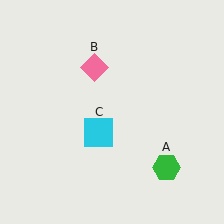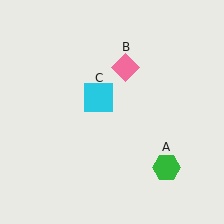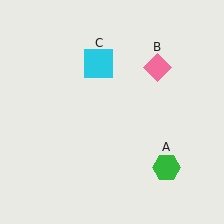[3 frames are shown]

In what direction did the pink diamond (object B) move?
The pink diamond (object B) moved right.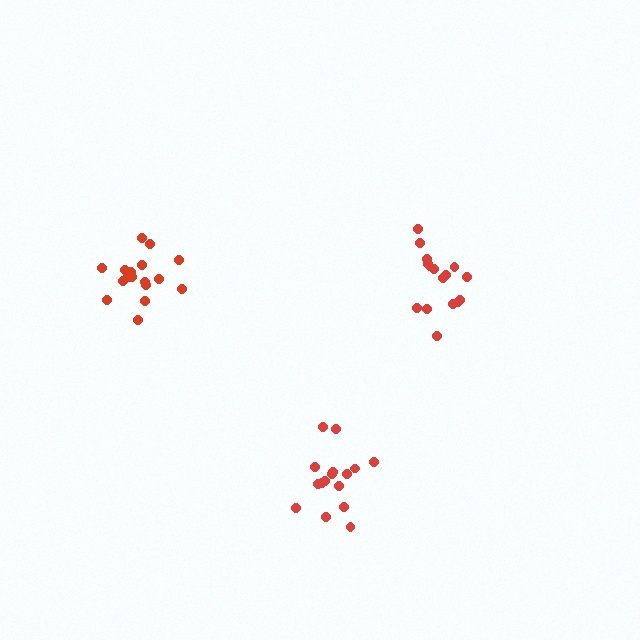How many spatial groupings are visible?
There are 3 spatial groupings.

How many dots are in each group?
Group 1: 16 dots, Group 2: 16 dots, Group 3: 18 dots (50 total).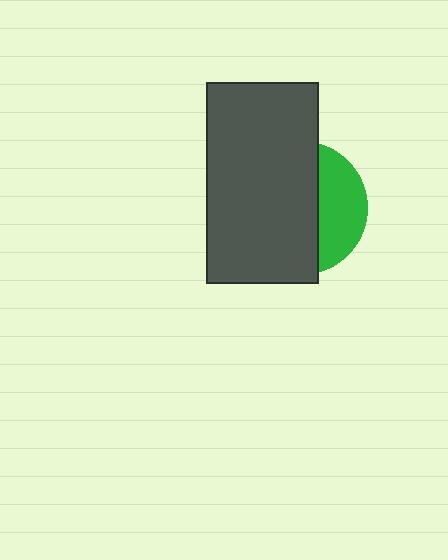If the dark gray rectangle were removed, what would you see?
You would see the complete green circle.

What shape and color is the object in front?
The object in front is a dark gray rectangle.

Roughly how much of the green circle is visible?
A small part of it is visible (roughly 33%).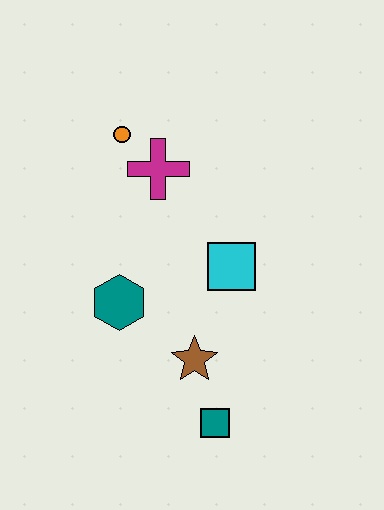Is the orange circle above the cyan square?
Yes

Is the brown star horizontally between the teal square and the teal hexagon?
Yes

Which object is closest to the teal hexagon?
The brown star is closest to the teal hexagon.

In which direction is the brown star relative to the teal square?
The brown star is above the teal square.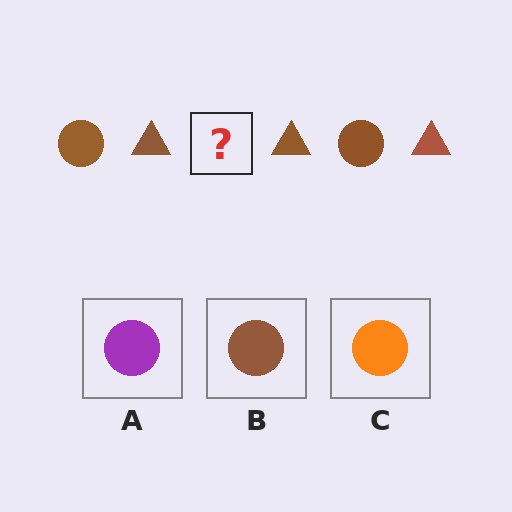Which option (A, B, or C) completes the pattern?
B.